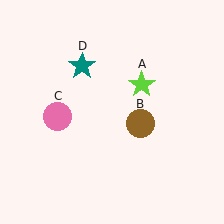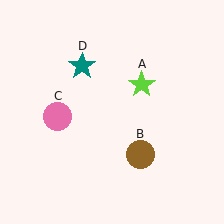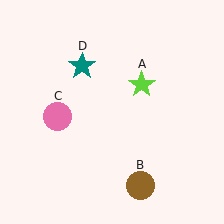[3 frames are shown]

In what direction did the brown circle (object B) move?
The brown circle (object B) moved down.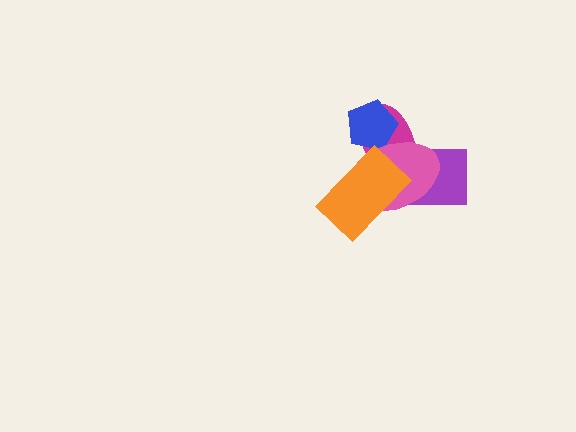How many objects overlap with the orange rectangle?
3 objects overlap with the orange rectangle.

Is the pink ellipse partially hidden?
Yes, it is partially covered by another shape.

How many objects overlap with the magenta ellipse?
4 objects overlap with the magenta ellipse.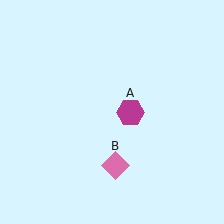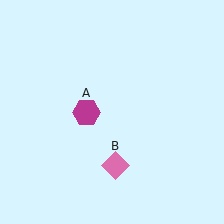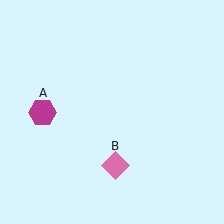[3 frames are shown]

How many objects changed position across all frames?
1 object changed position: magenta hexagon (object A).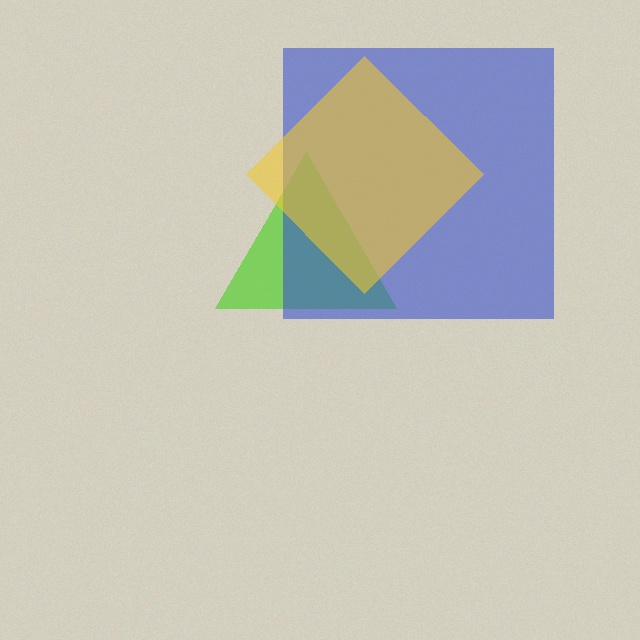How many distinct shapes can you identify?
There are 3 distinct shapes: a lime triangle, a blue square, a yellow diamond.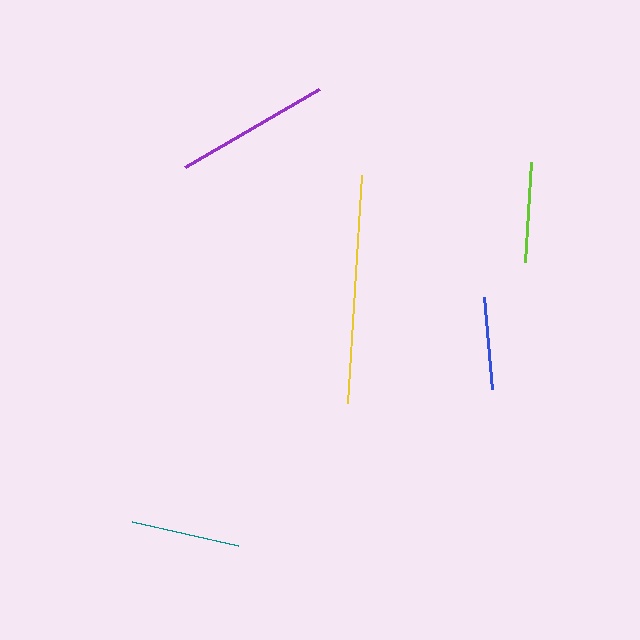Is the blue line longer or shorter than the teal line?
The teal line is longer than the blue line.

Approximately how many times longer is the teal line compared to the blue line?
The teal line is approximately 1.2 times the length of the blue line.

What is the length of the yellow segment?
The yellow segment is approximately 229 pixels long.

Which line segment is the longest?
The yellow line is the longest at approximately 229 pixels.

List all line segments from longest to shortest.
From longest to shortest: yellow, purple, teal, lime, blue.